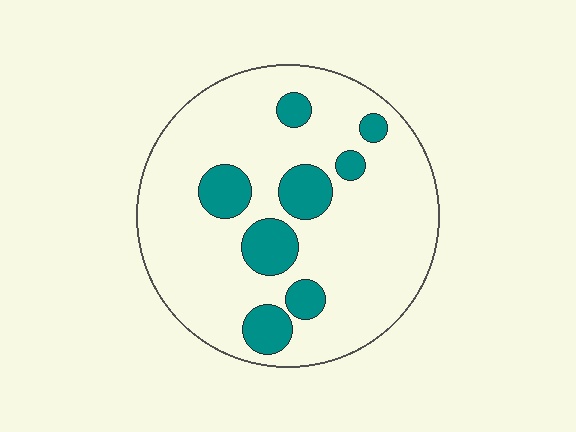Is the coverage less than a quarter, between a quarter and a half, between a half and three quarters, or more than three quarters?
Less than a quarter.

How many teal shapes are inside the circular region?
8.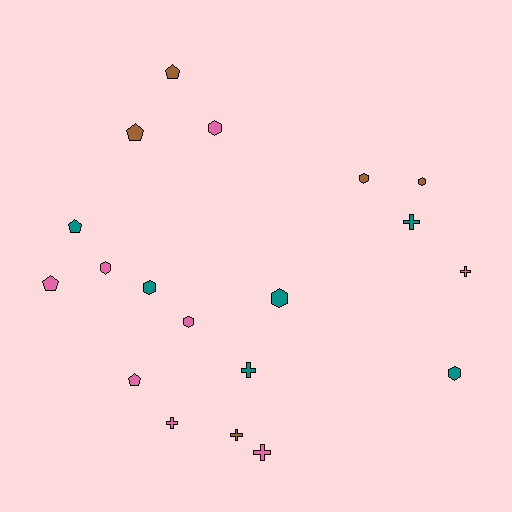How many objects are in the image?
There are 19 objects.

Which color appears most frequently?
Pink, with 8 objects.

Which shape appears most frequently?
Hexagon, with 8 objects.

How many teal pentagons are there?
There is 1 teal pentagon.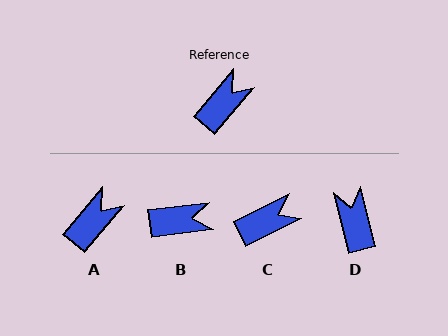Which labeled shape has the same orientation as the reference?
A.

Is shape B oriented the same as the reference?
No, it is off by about 43 degrees.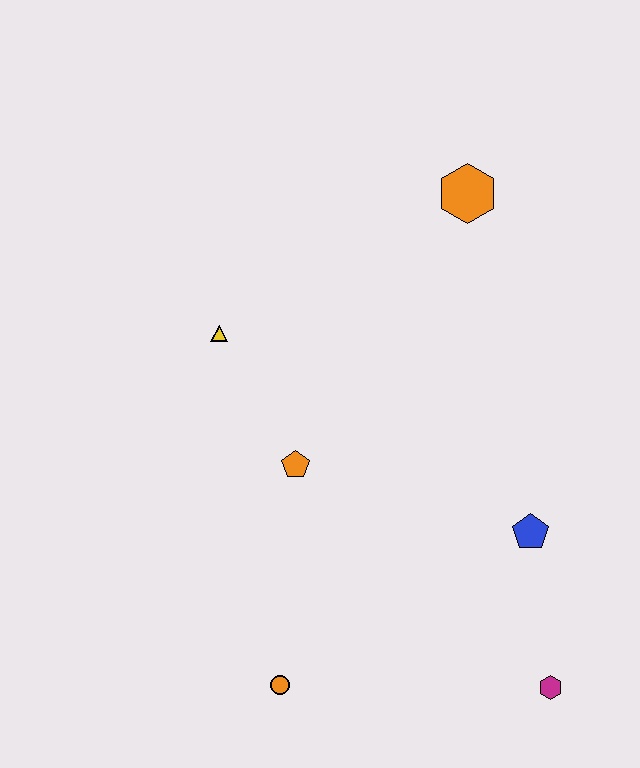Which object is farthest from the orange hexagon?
The orange circle is farthest from the orange hexagon.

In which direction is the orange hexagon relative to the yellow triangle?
The orange hexagon is to the right of the yellow triangle.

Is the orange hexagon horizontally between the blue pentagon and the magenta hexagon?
No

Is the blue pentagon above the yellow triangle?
No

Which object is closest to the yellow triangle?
The orange pentagon is closest to the yellow triangle.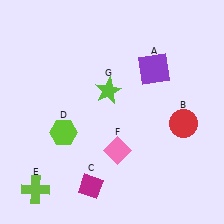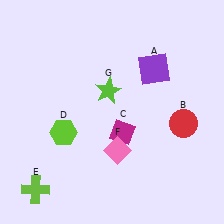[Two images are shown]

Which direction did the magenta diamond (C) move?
The magenta diamond (C) moved up.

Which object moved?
The magenta diamond (C) moved up.